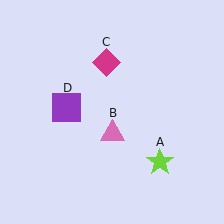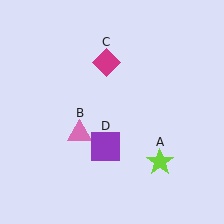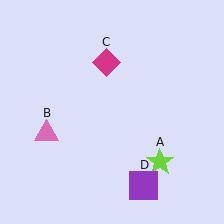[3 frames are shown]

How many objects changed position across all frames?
2 objects changed position: pink triangle (object B), purple square (object D).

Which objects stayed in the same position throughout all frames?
Lime star (object A) and magenta diamond (object C) remained stationary.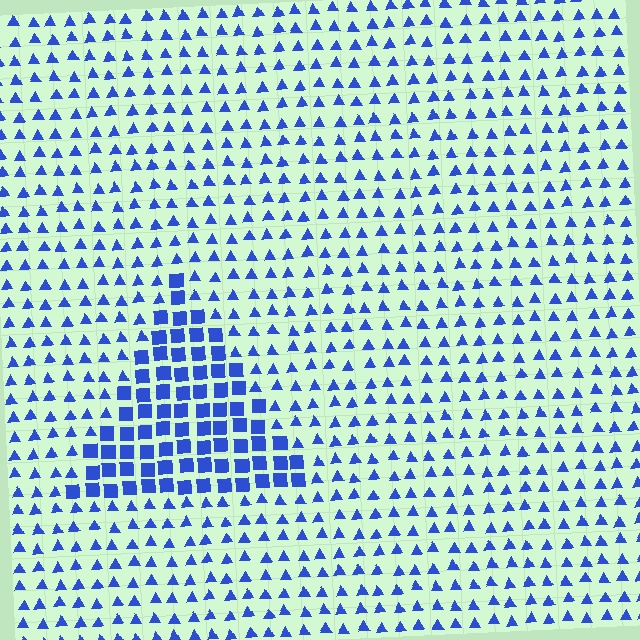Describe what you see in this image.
The image is filled with small blue elements arranged in a uniform grid. A triangle-shaped region contains squares, while the surrounding area contains triangles. The boundary is defined purely by the change in element shape.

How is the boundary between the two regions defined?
The boundary is defined by a change in element shape: squares inside vs. triangles outside. All elements share the same color and spacing.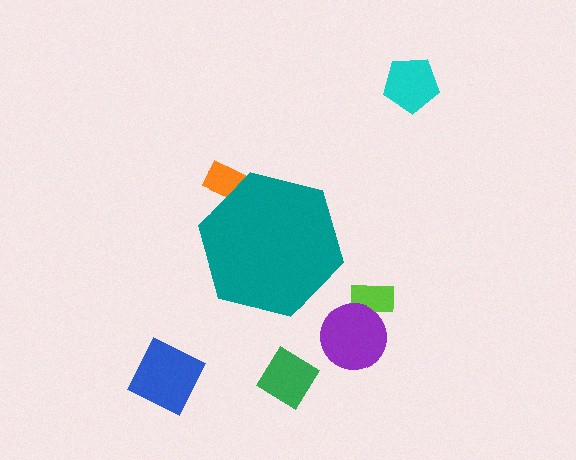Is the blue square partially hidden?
No, the blue square is fully visible.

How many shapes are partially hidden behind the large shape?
1 shape is partially hidden.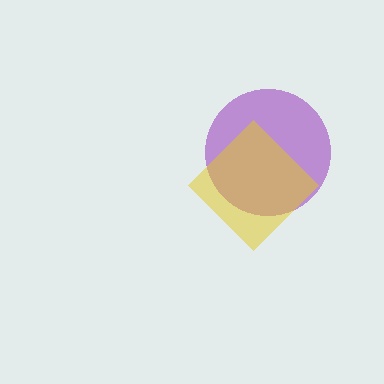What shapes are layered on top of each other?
The layered shapes are: a purple circle, a yellow diamond.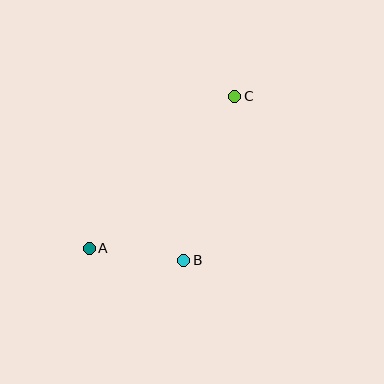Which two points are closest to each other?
Points A and B are closest to each other.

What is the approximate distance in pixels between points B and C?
The distance between B and C is approximately 172 pixels.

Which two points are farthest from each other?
Points A and C are farthest from each other.